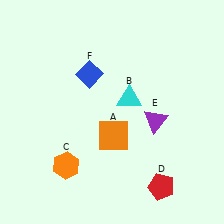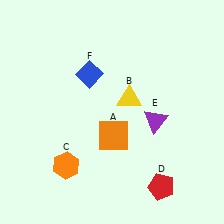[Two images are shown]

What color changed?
The triangle (B) changed from cyan in Image 1 to yellow in Image 2.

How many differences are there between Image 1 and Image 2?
There is 1 difference between the two images.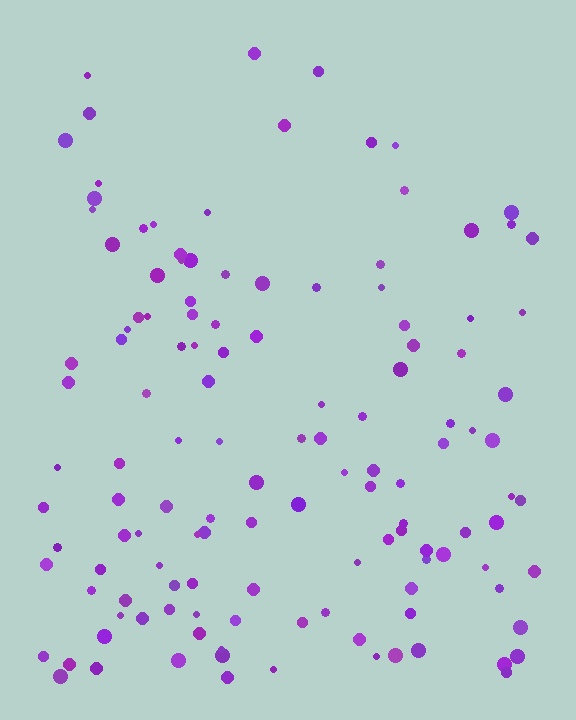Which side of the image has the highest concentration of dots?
The bottom.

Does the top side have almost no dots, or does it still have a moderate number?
Still a moderate number, just noticeably fewer than the bottom.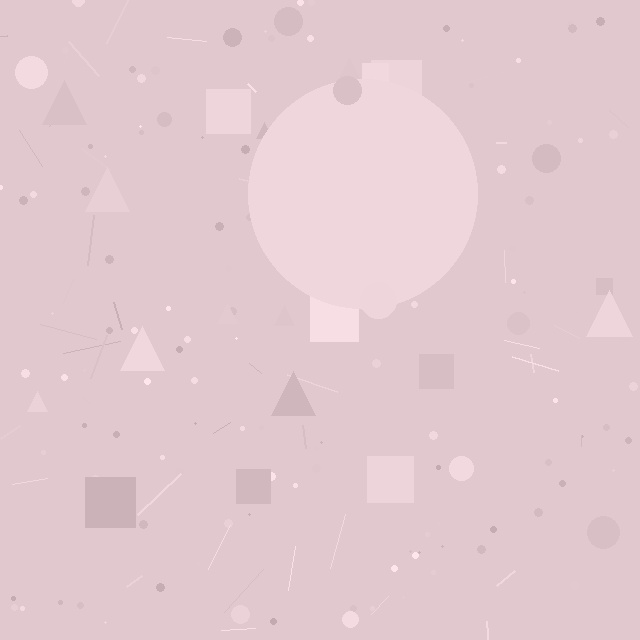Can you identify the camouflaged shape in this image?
The camouflaged shape is a circle.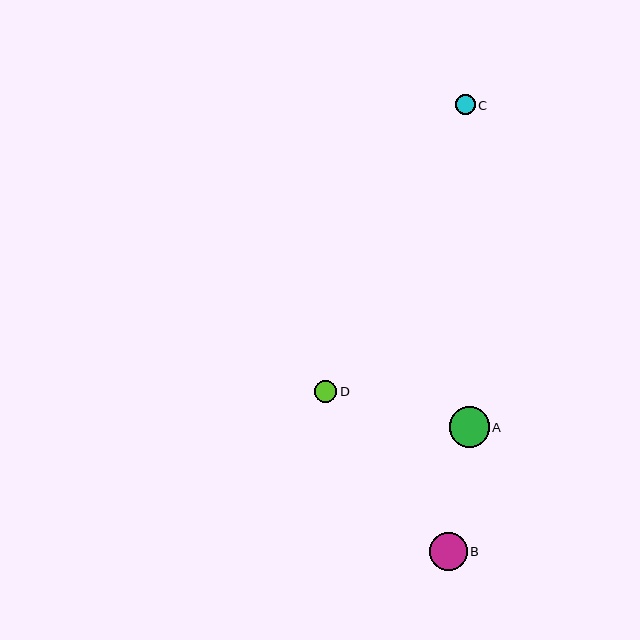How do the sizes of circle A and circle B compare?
Circle A and circle B are approximately the same size.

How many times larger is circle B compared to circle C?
Circle B is approximately 1.9 times the size of circle C.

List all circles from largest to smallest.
From largest to smallest: A, B, D, C.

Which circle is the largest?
Circle A is the largest with a size of approximately 40 pixels.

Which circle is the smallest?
Circle C is the smallest with a size of approximately 19 pixels.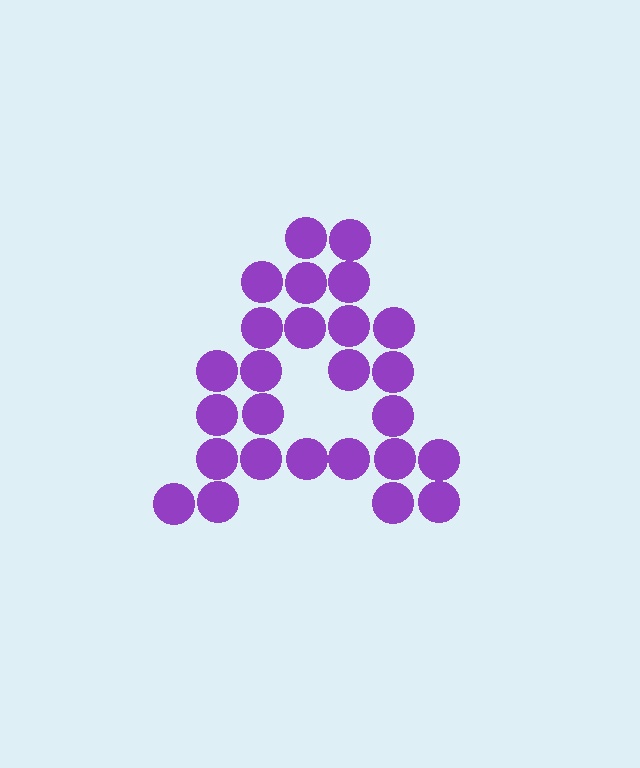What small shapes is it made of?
It is made of small circles.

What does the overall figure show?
The overall figure shows the letter A.